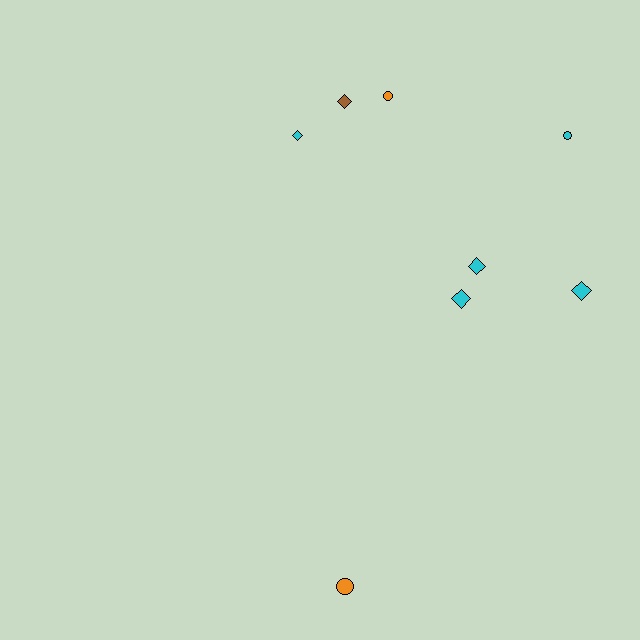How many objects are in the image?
There are 8 objects.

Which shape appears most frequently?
Diamond, with 5 objects.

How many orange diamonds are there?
There are no orange diamonds.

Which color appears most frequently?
Cyan, with 5 objects.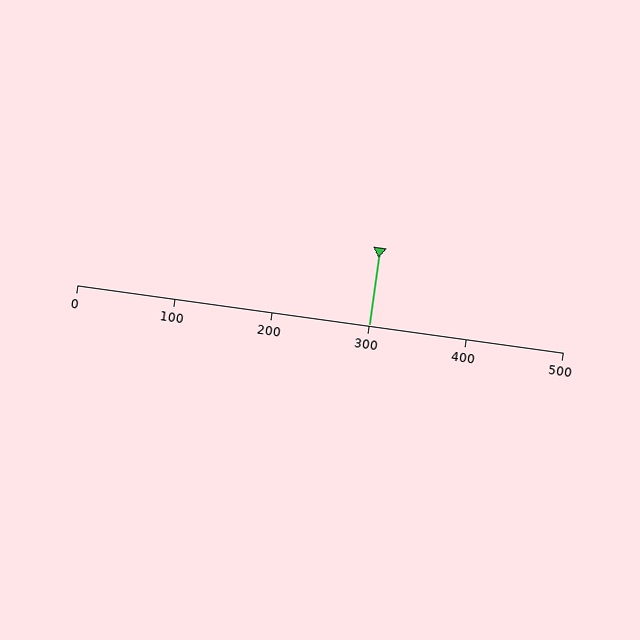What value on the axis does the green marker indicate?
The marker indicates approximately 300.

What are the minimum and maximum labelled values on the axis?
The axis runs from 0 to 500.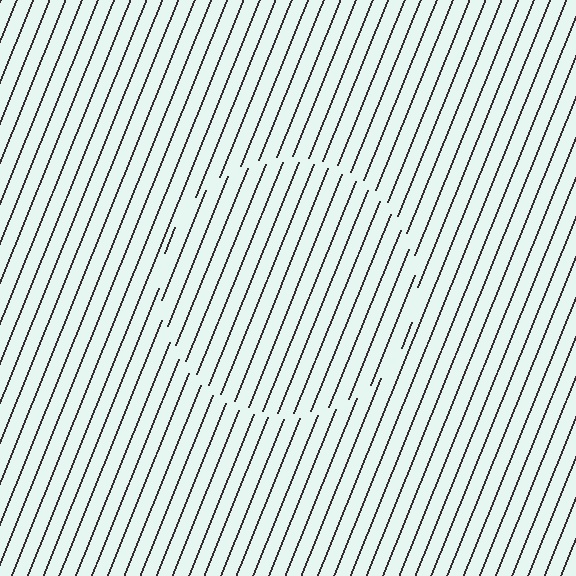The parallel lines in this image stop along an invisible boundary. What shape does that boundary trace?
An illusory circle. The interior of the shape contains the same grating, shifted by half a period — the contour is defined by the phase discontinuity where line-ends from the inner and outer gratings abut.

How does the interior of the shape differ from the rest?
The interior of the shape contains the same grating, shifted by half a period — the contour is defined by the phase discontinuity where line-ends from the inner and outer gratings abut.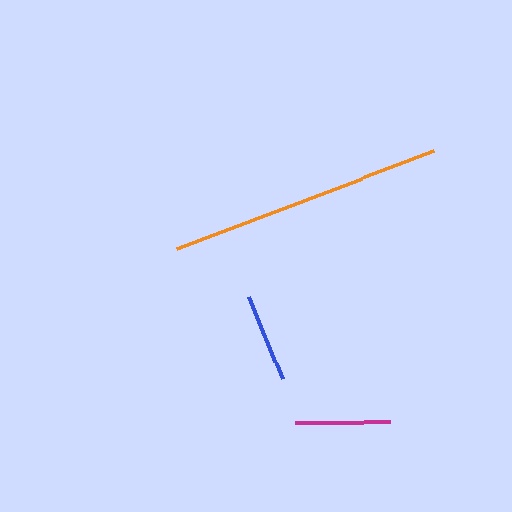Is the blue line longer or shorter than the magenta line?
The magenta line is longer than the blue line.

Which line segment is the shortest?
The blue line is the shortest at approximately 88 pixels.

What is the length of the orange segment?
The orange segment is approximately 275 pixels long.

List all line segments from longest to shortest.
From longest to shortest: orange, magenta, blue.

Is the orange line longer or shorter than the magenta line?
The orange line is longer than the magenta line.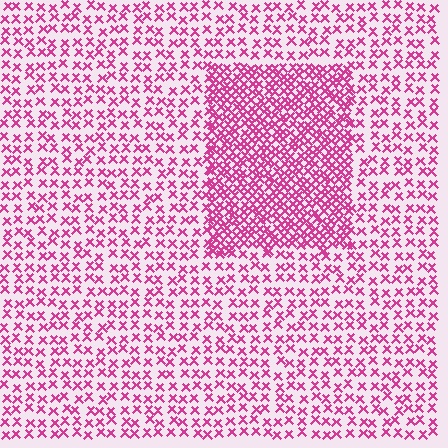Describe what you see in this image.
The image contains small magenta elements arranged at two different densities. A rectangle-shaped region is visible where the elements are more densely packed than the surrounding area.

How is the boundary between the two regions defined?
The boundary is defined by a change in element density (approximately 2.2x ratio). All elements are the same color, size, and shape.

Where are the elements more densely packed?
The elements are more densely packed inside the rectangle boundary.